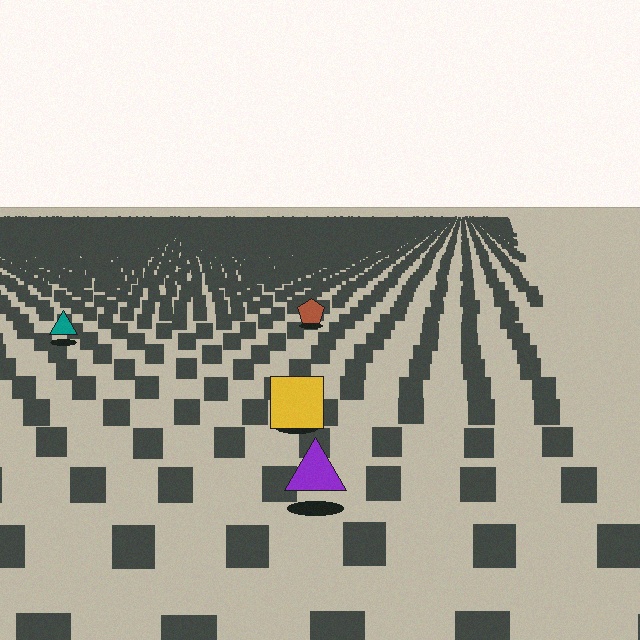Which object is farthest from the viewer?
The brown pentagon is farthest from the viewer. It appears smaller and the ground texture around it is denser.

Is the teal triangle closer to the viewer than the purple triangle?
No. The purple triangle is closer — you can tell from the texture gradient: the ground texture is coarser near it.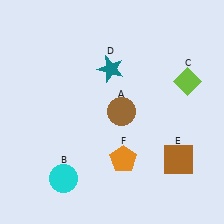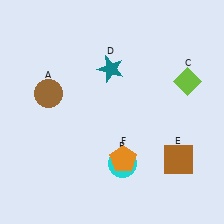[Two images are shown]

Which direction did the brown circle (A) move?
The brown circle (A) moved left.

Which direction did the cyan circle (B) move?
The cyan circle (B) moved right.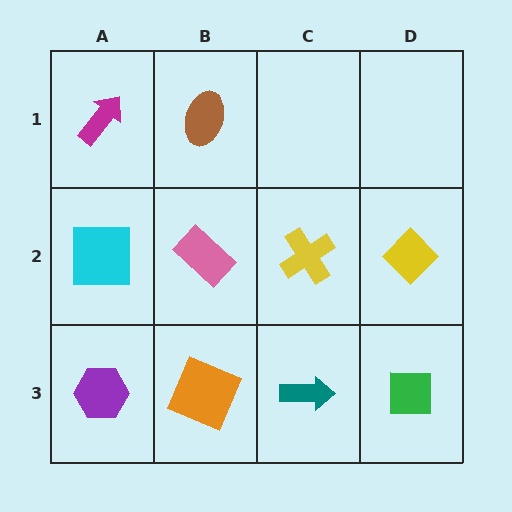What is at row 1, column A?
A magenta arrow.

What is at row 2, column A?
A cyan square.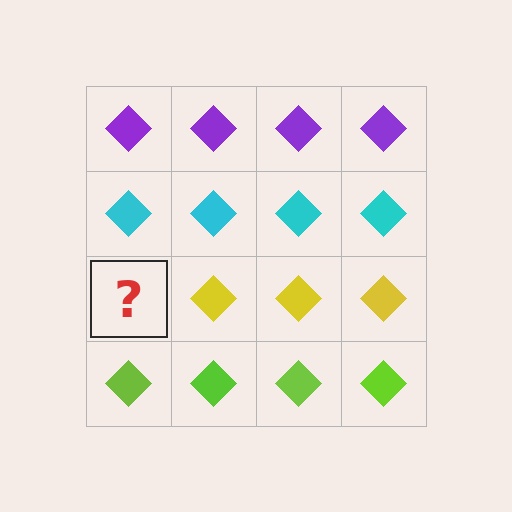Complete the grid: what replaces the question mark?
The question mark should be replaced with a yellow diamond.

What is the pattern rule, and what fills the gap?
The rule is that each row has a consistent color. The gap should be filled with a yellow diamond.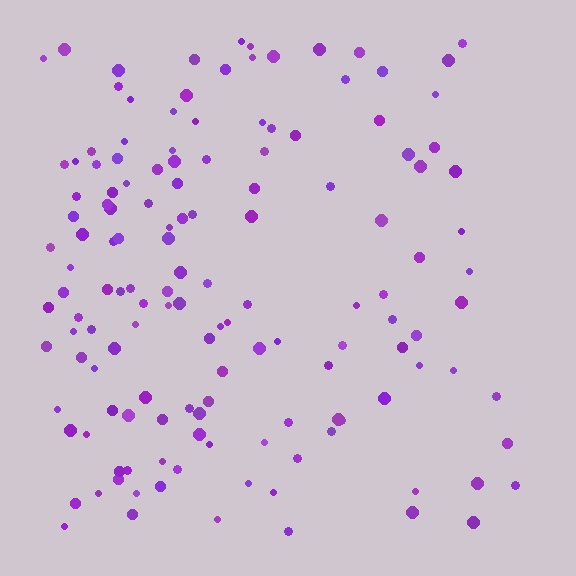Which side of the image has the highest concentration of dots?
The left.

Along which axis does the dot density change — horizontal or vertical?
Horizontal.